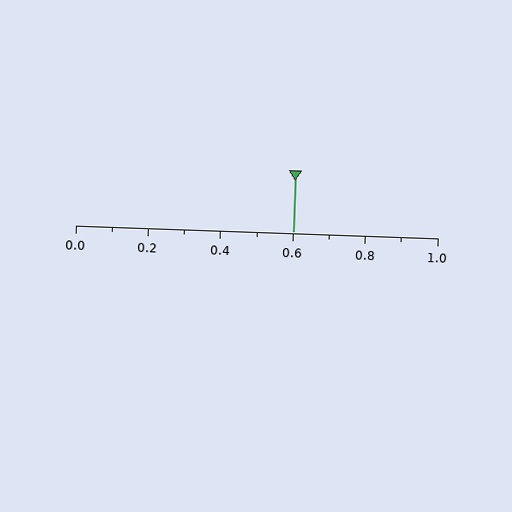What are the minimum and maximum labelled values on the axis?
The axis runs from 0.0 to 1.0.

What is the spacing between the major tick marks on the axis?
The major ticks are spaced 0.2 apart.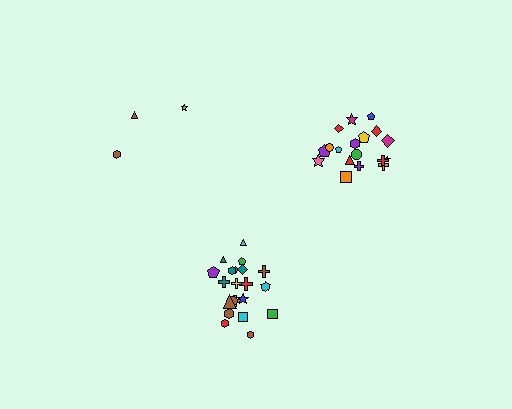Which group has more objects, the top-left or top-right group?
The top-right group.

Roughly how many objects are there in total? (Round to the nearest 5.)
Roughly 45 objects in total.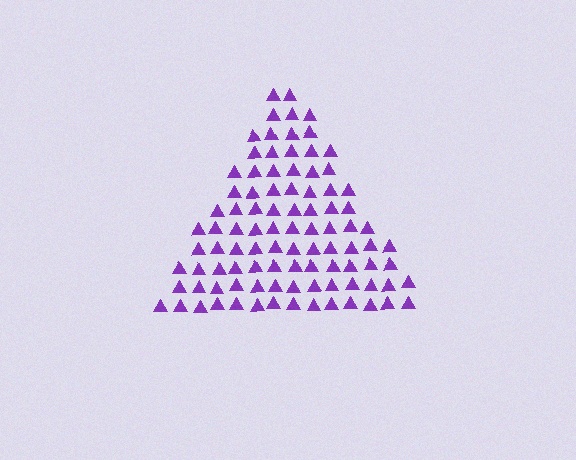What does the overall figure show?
The overall figure shows a triangle.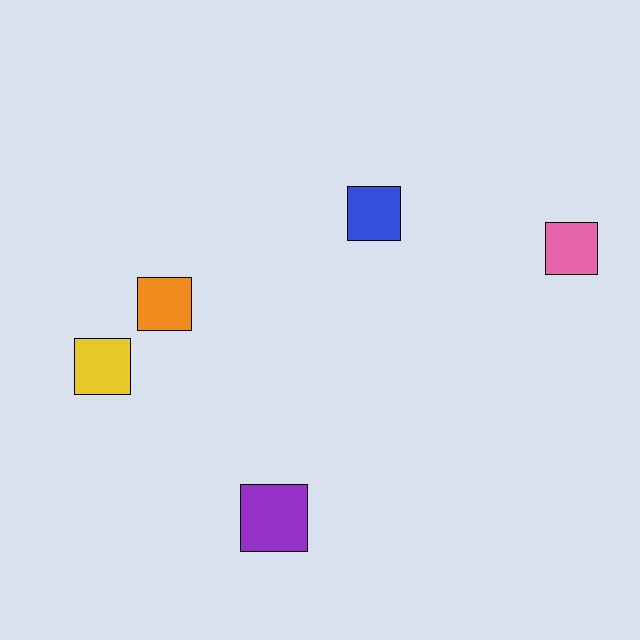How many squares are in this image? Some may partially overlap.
There are 5 squares.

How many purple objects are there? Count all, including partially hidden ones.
There is 1 purple object.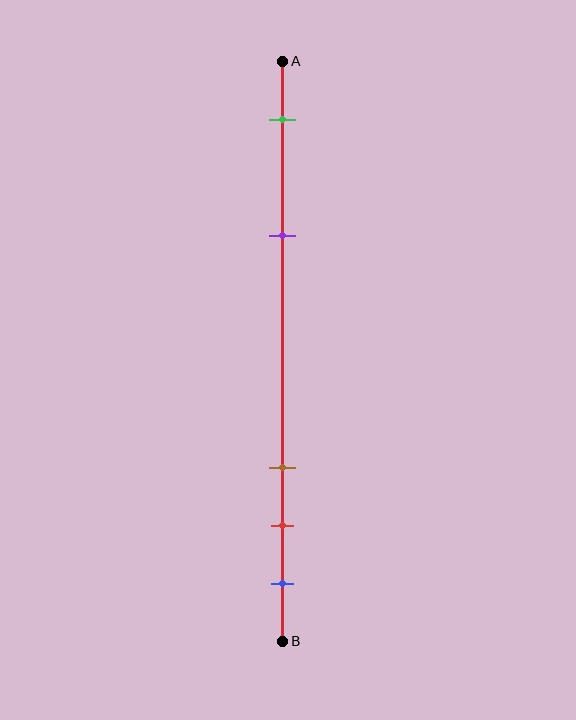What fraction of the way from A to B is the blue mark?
The blue mark is approximately 90% (0.9) of the way from A to B.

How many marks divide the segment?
There are 5 marks dividing the segment.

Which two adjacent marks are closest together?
The red and blue marks are the closest adjacent pair.